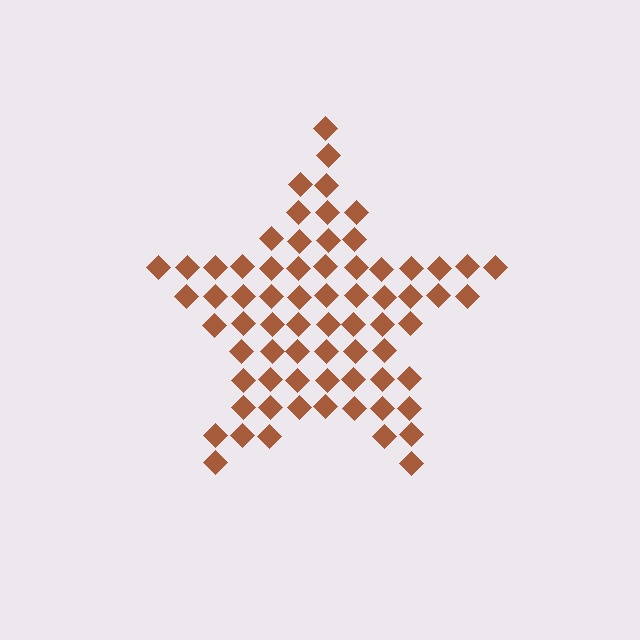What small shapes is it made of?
It is made of small diamonds.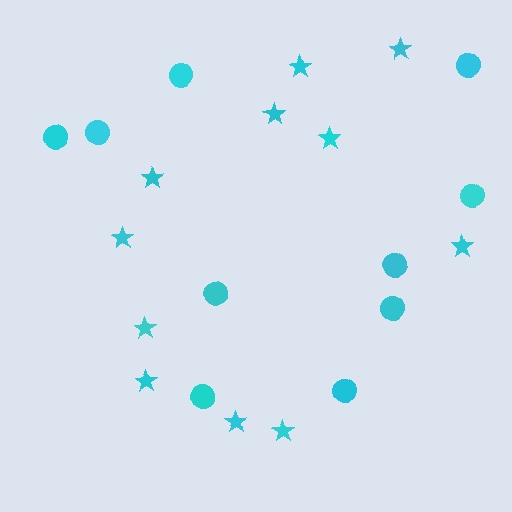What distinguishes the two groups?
There are 2 groups: one group of stars (11) and one group of circles (10).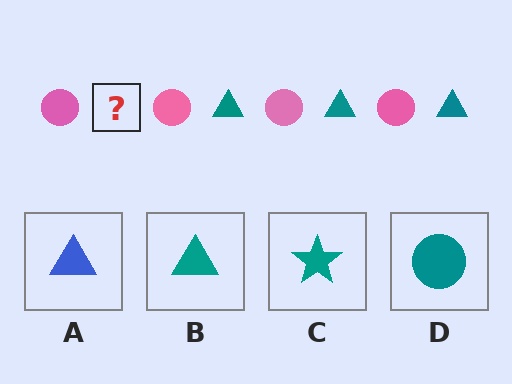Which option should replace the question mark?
Option B.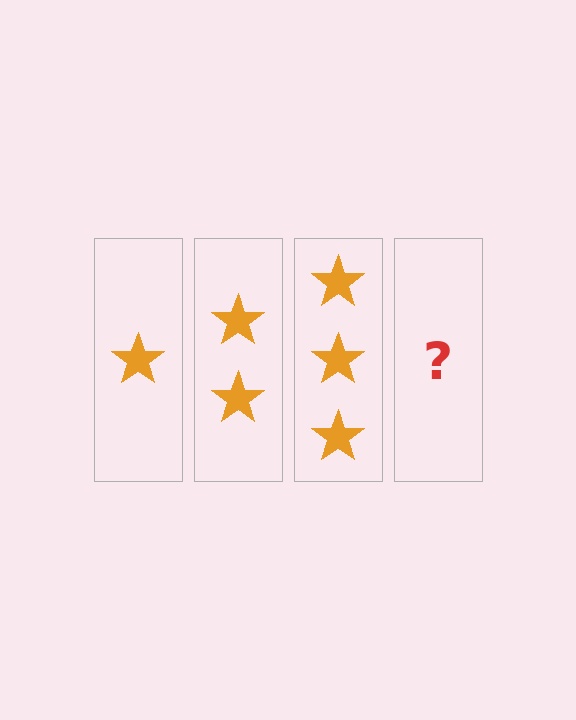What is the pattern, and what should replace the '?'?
The pattern is that each step adds one more star. The '?' should be 4 stars.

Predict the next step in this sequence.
The next step is 4 stars.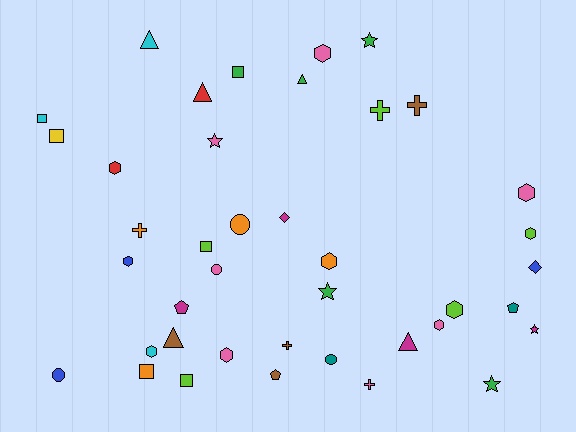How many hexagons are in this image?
There are 10 hexagons.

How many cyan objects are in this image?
There are 3 cyan objects.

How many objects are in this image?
There are 40 objects.